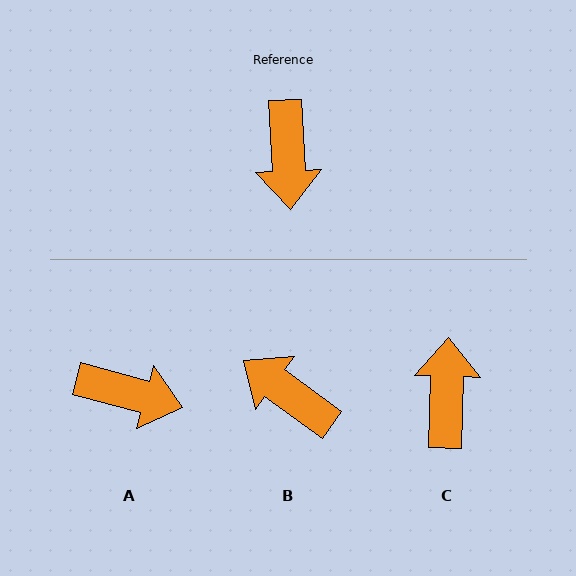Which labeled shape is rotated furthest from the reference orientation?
C, about 175 degrees away.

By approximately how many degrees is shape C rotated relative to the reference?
Approximately 175 degrees counter-clockwise.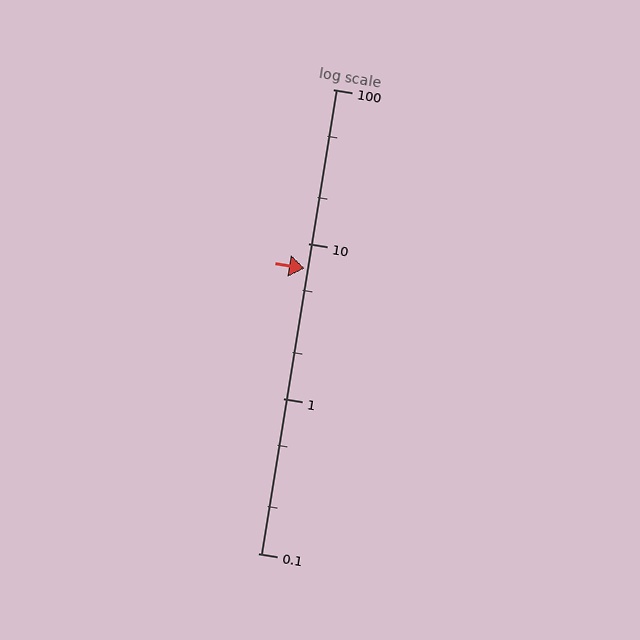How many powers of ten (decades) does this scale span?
The scale spans 3 decades, from 0.1 to 100.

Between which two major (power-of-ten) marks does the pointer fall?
The pointer is between 1 and 10.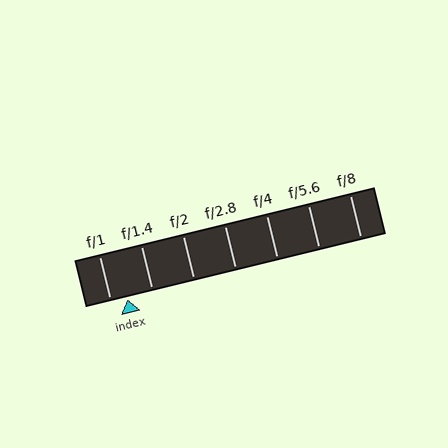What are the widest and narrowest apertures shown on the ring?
The widest aperture shown is f/1 and the narrowest is f/8.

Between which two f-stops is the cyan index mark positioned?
The index mark is between f/1 and f/1.4.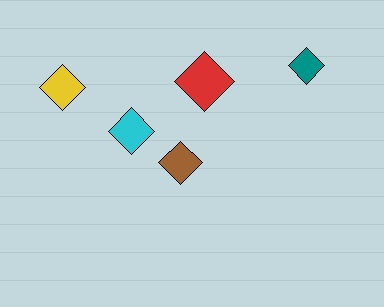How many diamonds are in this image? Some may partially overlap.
There are 5 diamonds.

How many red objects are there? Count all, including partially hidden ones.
There is 1 red object.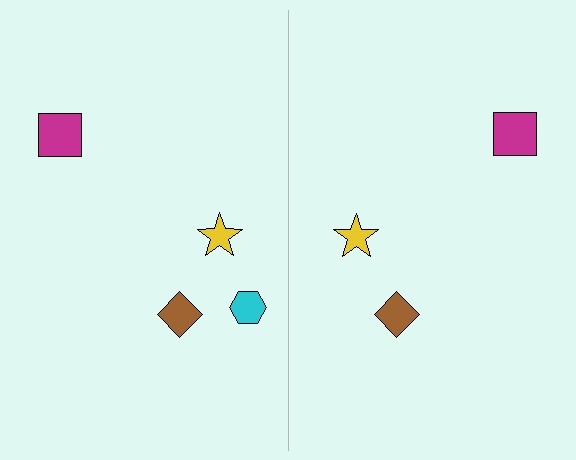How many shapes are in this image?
There are 7 shapes in this image.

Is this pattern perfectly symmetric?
No, the pattern is not perfectly symmetric. A cyan hexagon is missing from the right side.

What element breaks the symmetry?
A cyan hexagon is missing from the right side.